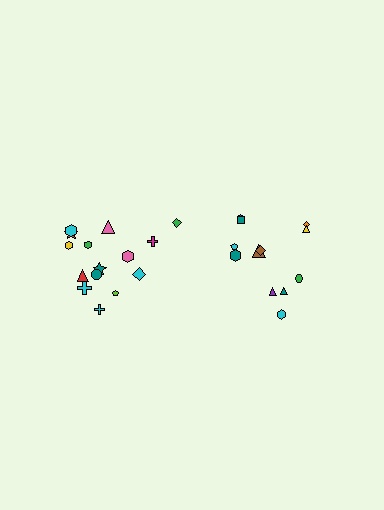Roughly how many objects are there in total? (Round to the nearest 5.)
Roughly 25 objects in total.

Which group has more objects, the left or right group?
The left group.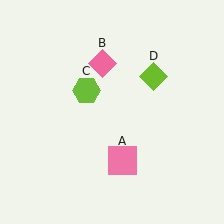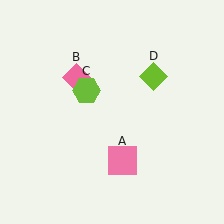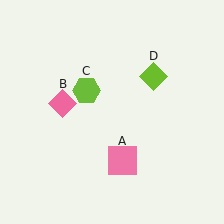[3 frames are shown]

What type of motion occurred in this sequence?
The pink diamond (object B) rotated counterclockwise around the center of the scene.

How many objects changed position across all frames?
1 object changed position: pink diamond (object B).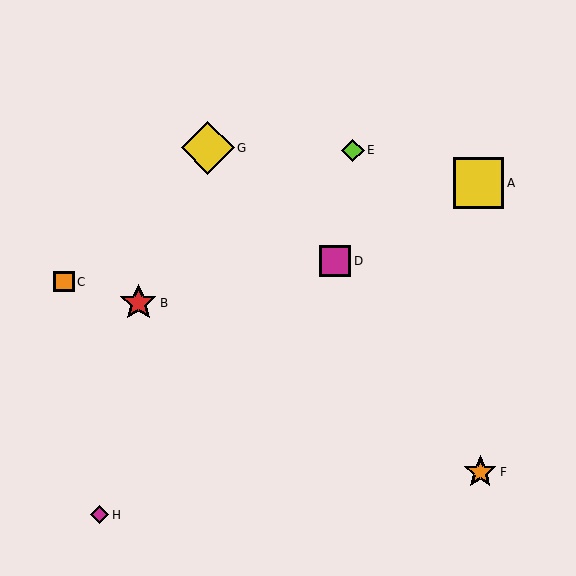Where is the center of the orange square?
The center of the orange square is at (64, 282).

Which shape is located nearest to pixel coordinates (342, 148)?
The lime diamond (labeled E) at (353, 150) is nearest to that location.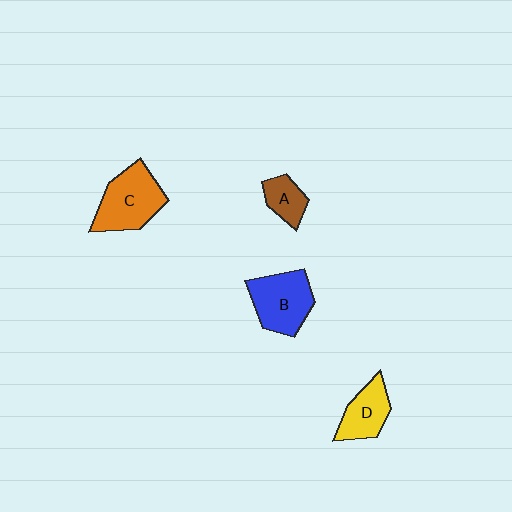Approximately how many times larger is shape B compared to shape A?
Approximately 2.0 times.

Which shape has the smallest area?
Shape A (brown).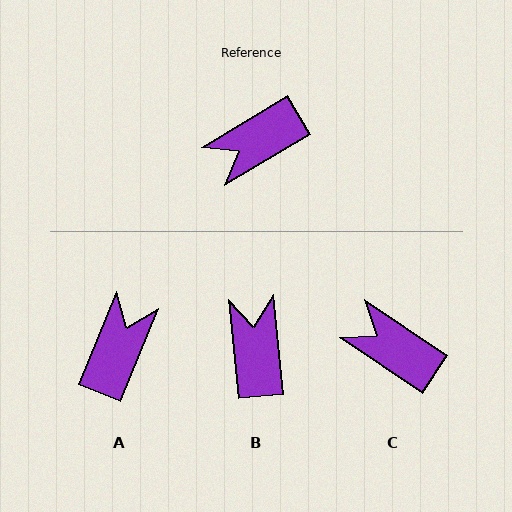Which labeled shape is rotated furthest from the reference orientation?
A, about 143 degrees away.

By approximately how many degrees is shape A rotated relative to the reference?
Approximately 143 degrees clockwise.